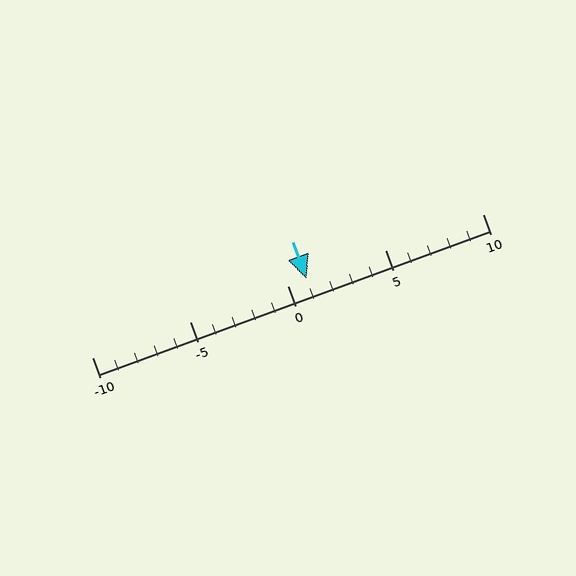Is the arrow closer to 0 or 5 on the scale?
The arrow is closer to 0.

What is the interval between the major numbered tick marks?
The major tick marks are spaced 5 units apart.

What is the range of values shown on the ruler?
The ruler shows values from -10 to 10.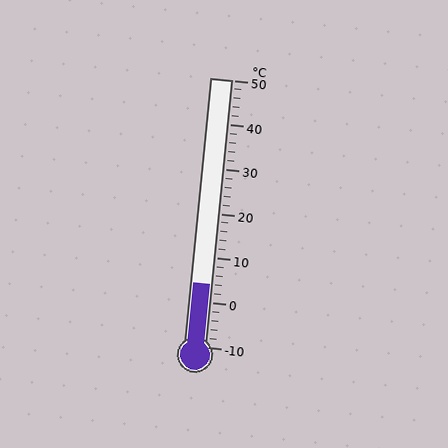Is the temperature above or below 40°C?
The temperature is below 40°C.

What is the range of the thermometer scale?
The thermometer scale ranges from -10°C to 50°C.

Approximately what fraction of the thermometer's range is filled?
The thermometer is filled to approximately 25% of its range.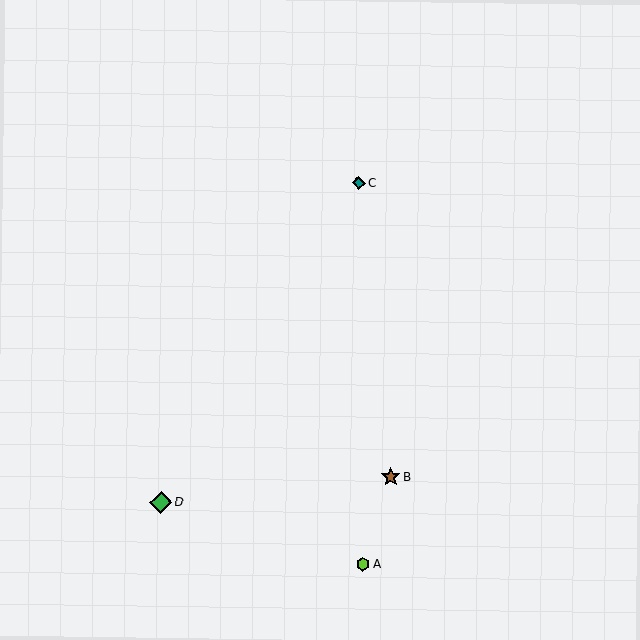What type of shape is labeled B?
Shape B is a brown star.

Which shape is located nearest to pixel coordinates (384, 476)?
The brown star (labeled B) at (391, 477) is nearest to that location.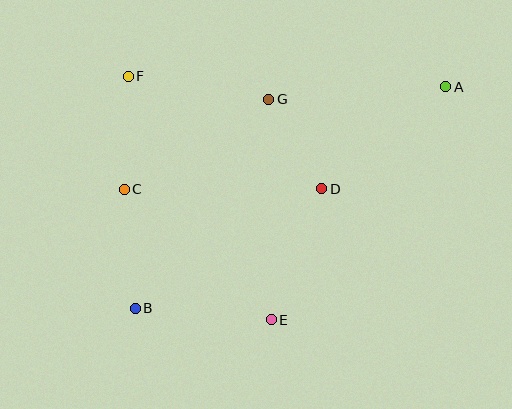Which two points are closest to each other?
Points D and G are closest to each other.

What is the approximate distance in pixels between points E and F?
The distance between E and F is approximately 283 pixels.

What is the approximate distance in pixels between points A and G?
The distance between A and G is approximately 178 pixels.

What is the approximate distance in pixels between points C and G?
The distance between C and G is approximately 170 pixels.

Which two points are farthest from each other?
Points A and B are farthest from each other.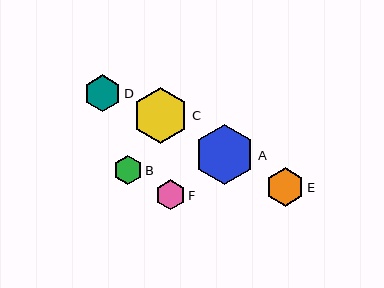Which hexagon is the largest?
Hexagon A is the largest with a size of approximately 60 pixels.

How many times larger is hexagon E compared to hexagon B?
Hexagon E is approximately 1.4 times the size of hexagon B.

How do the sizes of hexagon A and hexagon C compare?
Hexagon A and hexagon C are approximately the same size.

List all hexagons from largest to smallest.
From largest to smallest: A, C, E, D, F, B.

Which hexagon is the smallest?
Hexagon B is the smallest with a size of approximately 28 pixels.